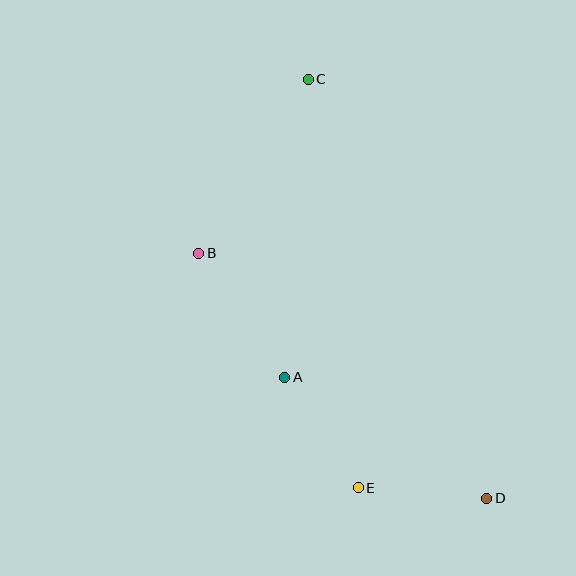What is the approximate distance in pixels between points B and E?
The distance between B and E is approximately 284 pixels.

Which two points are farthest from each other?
Points C and D are farthest from each other.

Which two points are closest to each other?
Points D and E are closest to each other.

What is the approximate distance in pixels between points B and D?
The distance between B and D is approximately 379 pixels.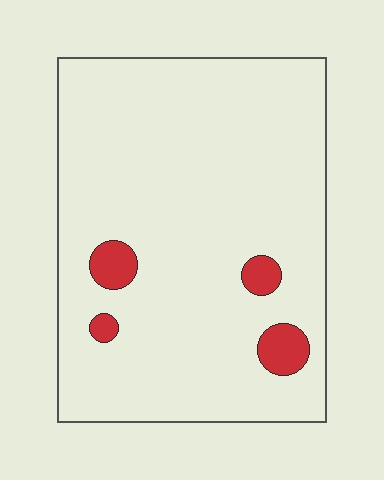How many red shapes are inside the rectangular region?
4.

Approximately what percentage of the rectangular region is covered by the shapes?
Approximately 5%.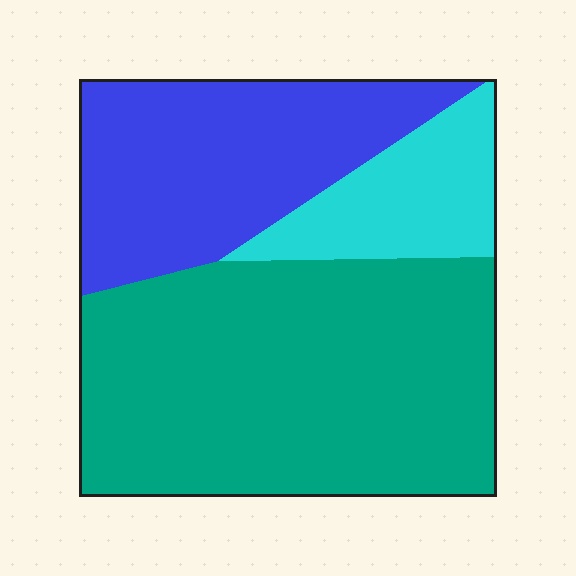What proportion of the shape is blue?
Blue covers about 30% of the shape.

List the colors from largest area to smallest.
From largest to smallest: teal, blue, cyan.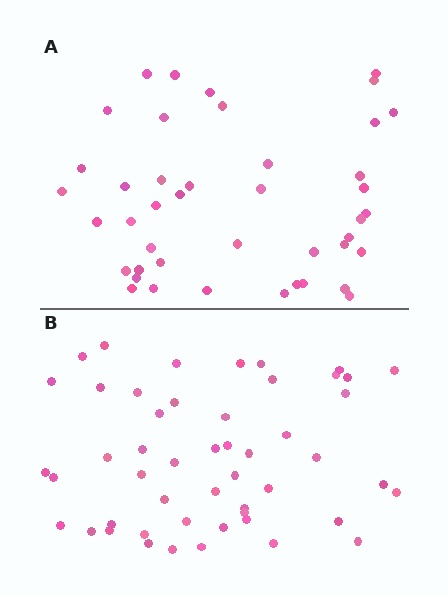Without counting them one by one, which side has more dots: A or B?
Region B (the bottom region) has more dots.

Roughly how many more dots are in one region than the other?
Region B has roughly 8 or so more dots than region A.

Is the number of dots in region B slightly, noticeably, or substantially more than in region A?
Region B has only slightly more — the two regions are fairly close. The ratio is roughly 1.2 to 1.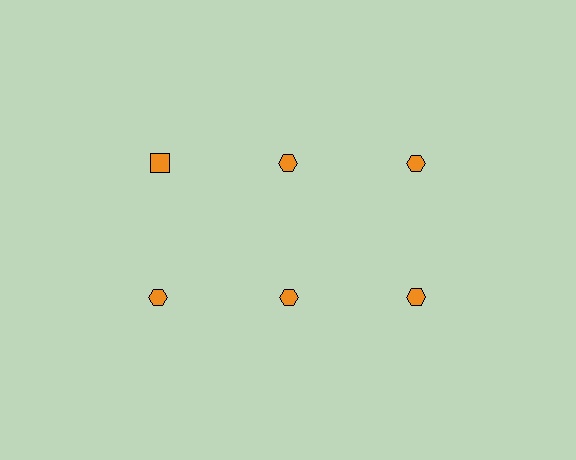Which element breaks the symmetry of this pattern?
The orange square in the top row, leftmost column breaks the symmetry. All other shapes are orange hexagons.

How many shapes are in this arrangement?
There are 6 shapes arranged in a grid pattern.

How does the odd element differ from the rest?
It has a different shape: square instead of hexagon.